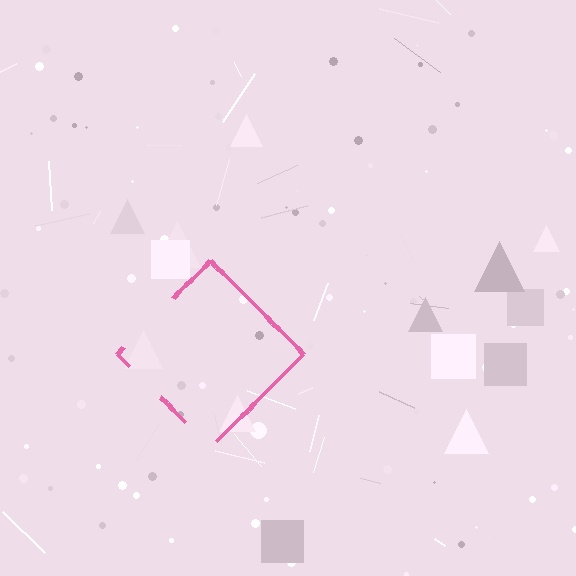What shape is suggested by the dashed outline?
The dashed outline suggests a diamond.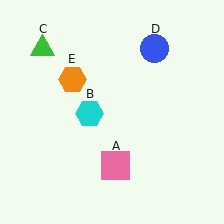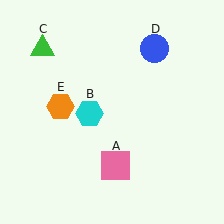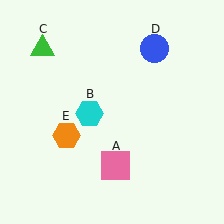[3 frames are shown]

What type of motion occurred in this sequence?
The orange hexagon (object E) rotated counterclockwise around the center of the scene.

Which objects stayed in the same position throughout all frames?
Pink square (object A) and cyan hexagon (object B) and green triangle (object C) and blue circle (object D) remained stationary.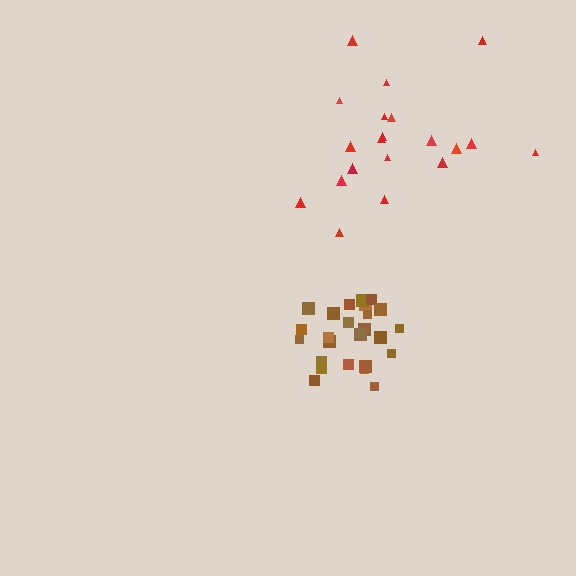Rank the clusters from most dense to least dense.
brown, red.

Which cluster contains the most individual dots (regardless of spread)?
Brown (25).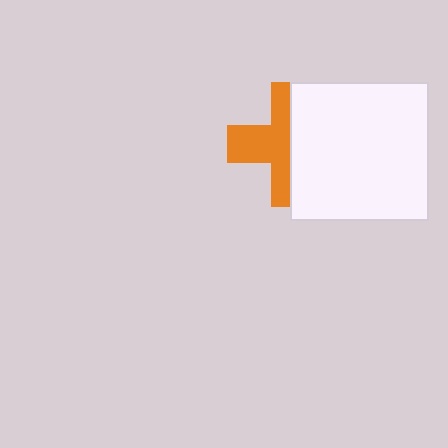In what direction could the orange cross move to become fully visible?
The orange cross could move left. That would shift it out from behind the white square entirely.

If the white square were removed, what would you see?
You would see the complete orange cross.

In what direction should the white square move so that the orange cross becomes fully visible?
The white square should move right. That is the shortest direction to clear the overlap and leave the orange cross fully visible.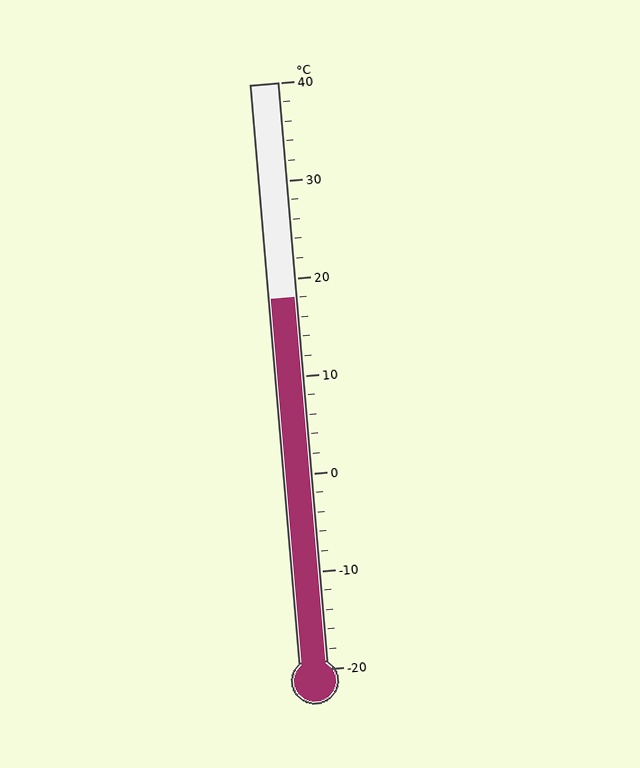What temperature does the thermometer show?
The thermometer shows approximately 18°C.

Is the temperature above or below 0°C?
The temperature is above 0°C.